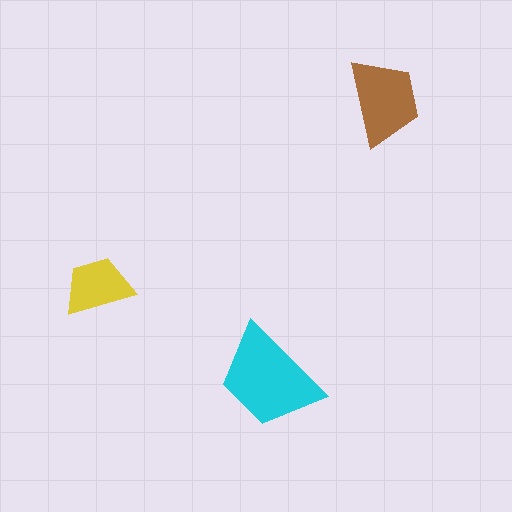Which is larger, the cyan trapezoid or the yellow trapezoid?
The cyan one.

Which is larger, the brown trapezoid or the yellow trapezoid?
The brown one.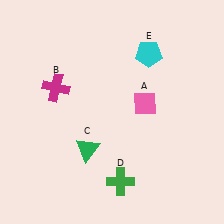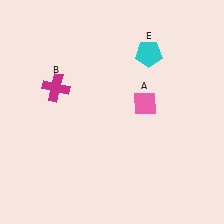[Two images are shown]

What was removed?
The green cross (D), the green triangle (C) were removed in Image 2.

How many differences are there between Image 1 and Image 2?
There are 2 differences between the two images.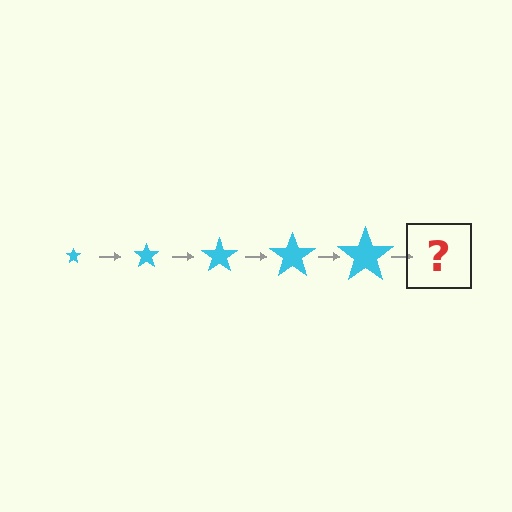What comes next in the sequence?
The next element should be a cyan star, larger than the previous one.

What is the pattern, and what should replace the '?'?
The pattern is that the star gets progressively larger each step. The '?' should be a cyan star, larger than the previous one.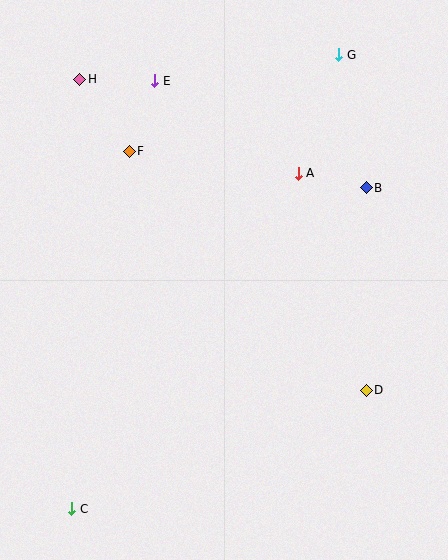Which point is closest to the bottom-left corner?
Point C is closest to the bottom-left corner.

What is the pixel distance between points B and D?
The distance between B and D is 203 pixels.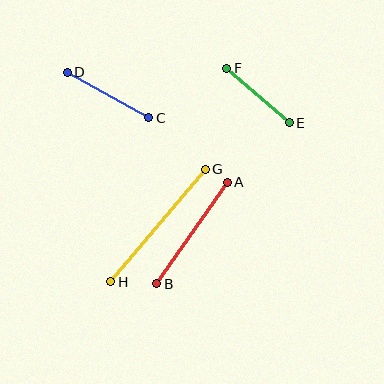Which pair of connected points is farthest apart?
Points G and H are farthest apart.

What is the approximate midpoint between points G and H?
The midpoint is at approximately (158, 225) pixels.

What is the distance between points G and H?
The distance is approximately 147 pixels.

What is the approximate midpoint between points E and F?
The midpoint is at approximately (258, 96) pixels.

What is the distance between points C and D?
The distance is approximately 93 pixels.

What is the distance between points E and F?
The distance is approximately 83 pixels.